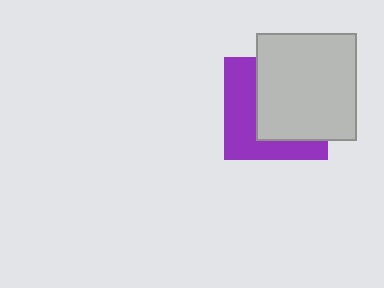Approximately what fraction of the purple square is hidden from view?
Roughly 57% of the purple square is hidden behind the light gray rectangle.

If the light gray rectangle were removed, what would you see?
You would see the complete purple square.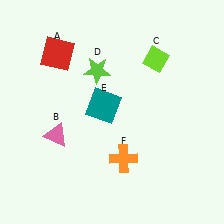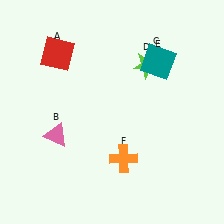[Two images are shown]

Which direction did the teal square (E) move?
The teal square (E) moved right.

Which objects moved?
The objects that moved are: the lime star (D), the teal square (E).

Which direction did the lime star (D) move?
The lime star (D) moved right.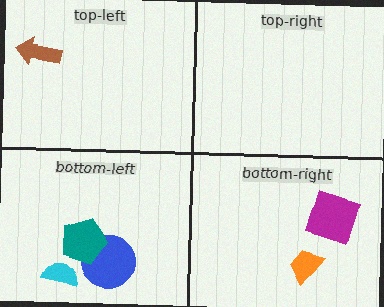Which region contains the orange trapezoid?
The bottom-right region.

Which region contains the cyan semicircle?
The bottom-left region.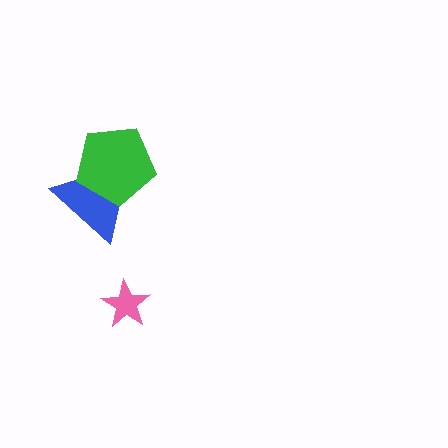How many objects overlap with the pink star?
0 objects overlap with the pink star.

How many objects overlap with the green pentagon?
1 object overlaps with the green pentagon.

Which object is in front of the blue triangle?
The green pentagon is in front of the blue triangle.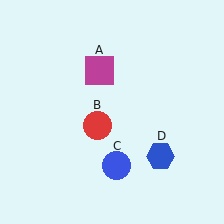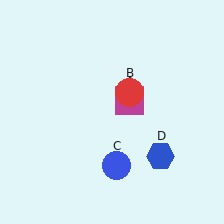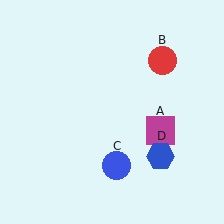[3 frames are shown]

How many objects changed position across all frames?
2 objects changed position: magenta square (object A), red circle (object B).